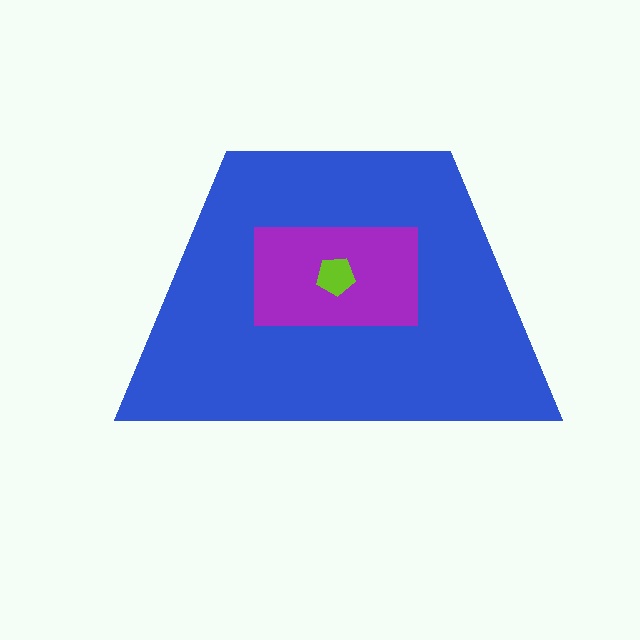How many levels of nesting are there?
3.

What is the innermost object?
The lime pentagon.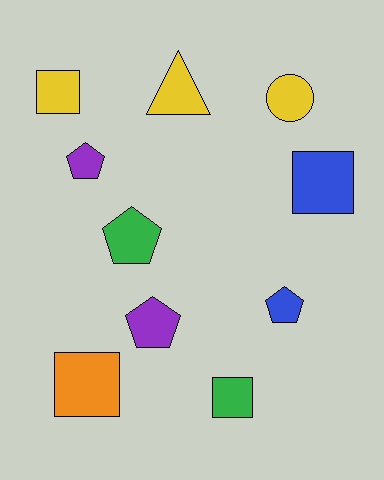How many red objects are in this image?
There are no red objects.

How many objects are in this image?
There are 10 objects.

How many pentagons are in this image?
There are 4 pentagons.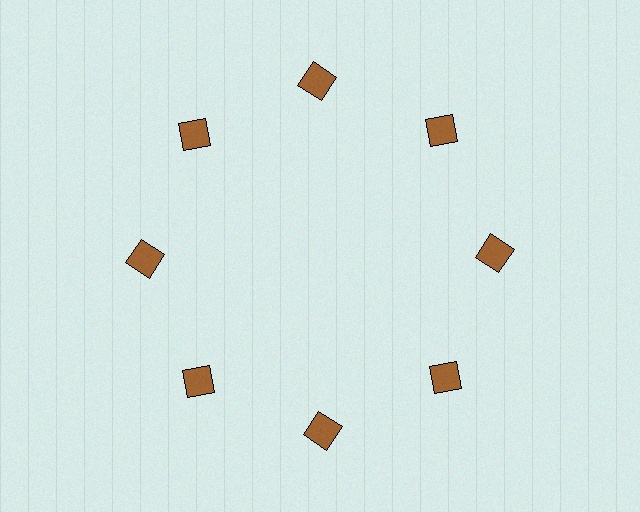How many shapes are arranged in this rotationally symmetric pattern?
There are 8 shapes, arranged in 8 groups of 1.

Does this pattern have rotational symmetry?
Yes, this pattern has 8-fold rotational symmetry. It looks the same after rotating 45 degrees around the center.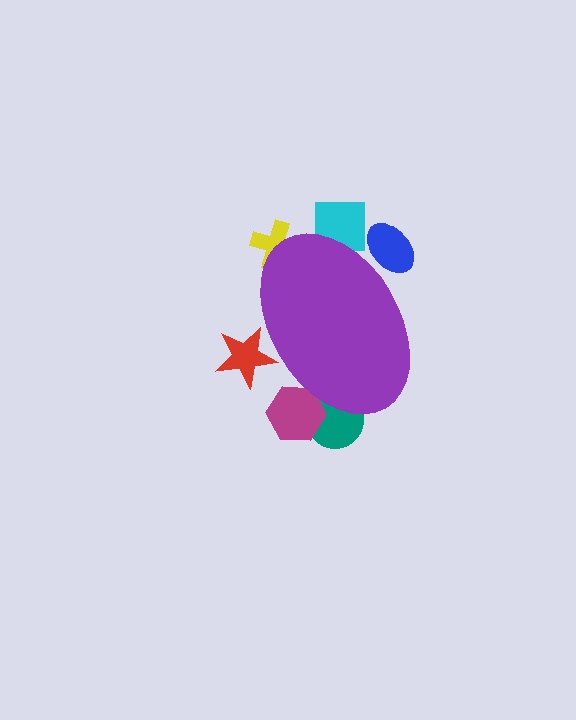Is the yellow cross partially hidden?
Yes, the yellow cross is partially hidden behind the purple ellipse.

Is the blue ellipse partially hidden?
Yes, the blue ellipse is partially hidden behind the purple ellipse.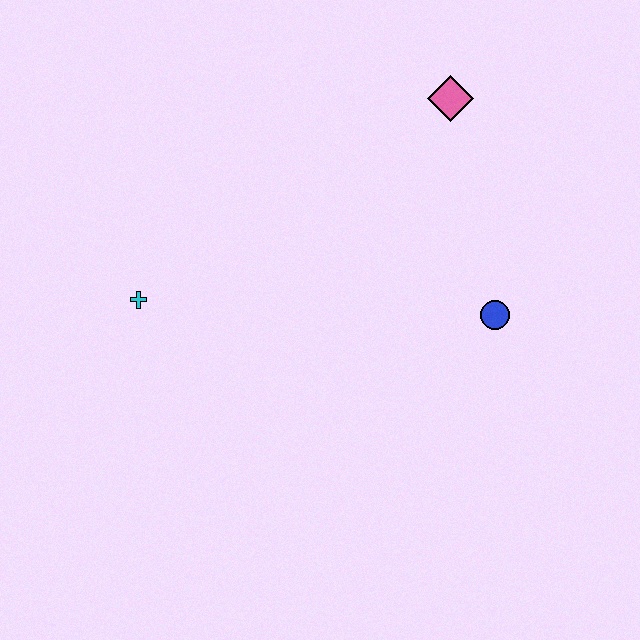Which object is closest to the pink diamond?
The blue circle is closest to the pink diamond.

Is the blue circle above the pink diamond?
No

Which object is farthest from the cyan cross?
The pink diamond is farthest from the cyan cross.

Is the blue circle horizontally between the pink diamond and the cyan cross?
No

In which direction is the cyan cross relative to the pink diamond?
The cyan cross is to the left of the pink diamond.